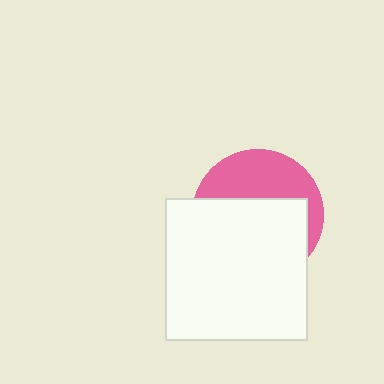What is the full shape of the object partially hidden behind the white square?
The partially hidden object is a pink circle.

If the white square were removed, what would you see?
You would see the complete pink circle.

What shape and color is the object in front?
The object in front is a white square.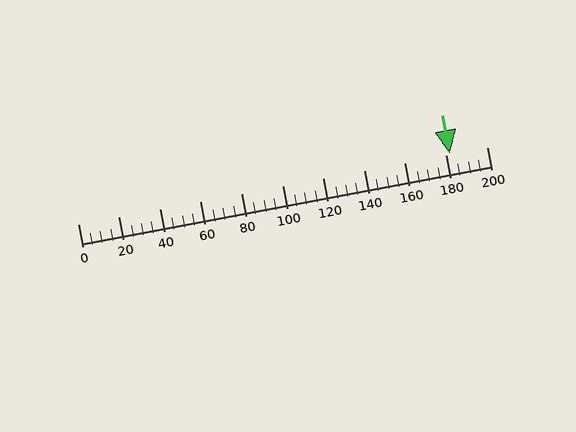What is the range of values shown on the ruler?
The ruler shows values from 0 to 200.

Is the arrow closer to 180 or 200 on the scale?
The arrow is closer to 180.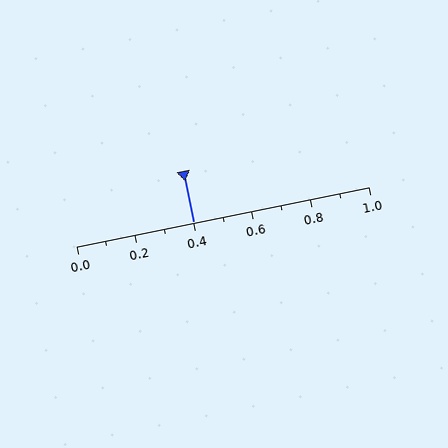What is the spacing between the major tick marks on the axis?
The major ticks are spaced 0.2 apart.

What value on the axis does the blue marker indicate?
The marker indicates approximately 0.4.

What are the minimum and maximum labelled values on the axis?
The axis runs from 0.0 to 1.0.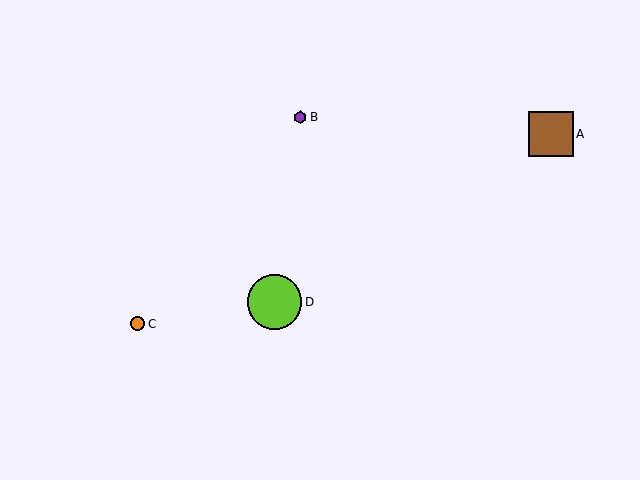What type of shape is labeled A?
Shape A is a brown square.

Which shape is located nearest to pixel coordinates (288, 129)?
The purple hexagon (labeled B) at (300, 117) is nearest to that location.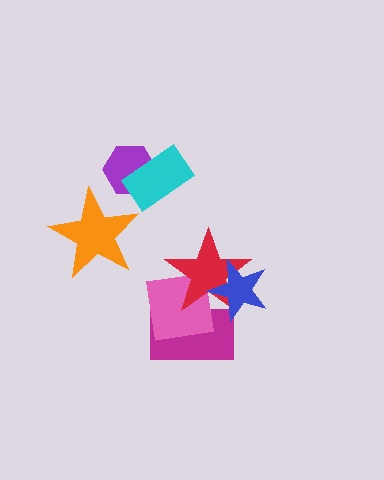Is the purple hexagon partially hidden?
Yes, it is partially covered by another shape.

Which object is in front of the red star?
The blue star is in front of the red star.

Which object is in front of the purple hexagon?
The cyan rectangle is in front of the purple hexagon.